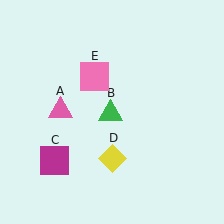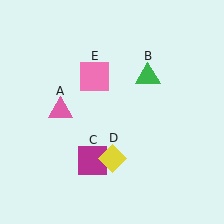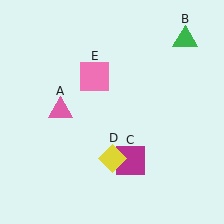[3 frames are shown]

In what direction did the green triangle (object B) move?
The green triangle (object B) moved up and to the right.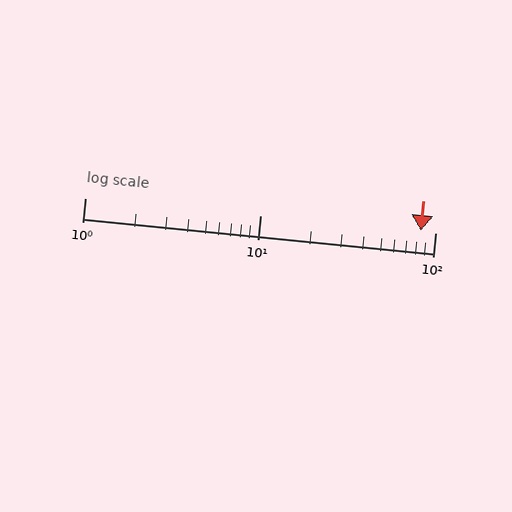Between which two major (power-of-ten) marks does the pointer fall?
The pointer is between 10 and 100.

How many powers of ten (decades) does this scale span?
The scale spans 2 decades, from 1 to 100.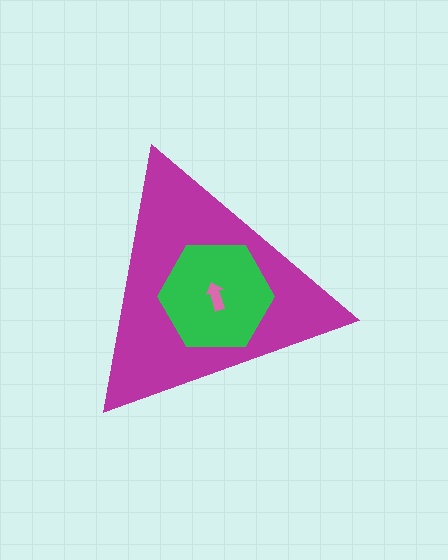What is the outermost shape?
The magenta triangle.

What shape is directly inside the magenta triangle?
The green hexagon.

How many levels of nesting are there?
3.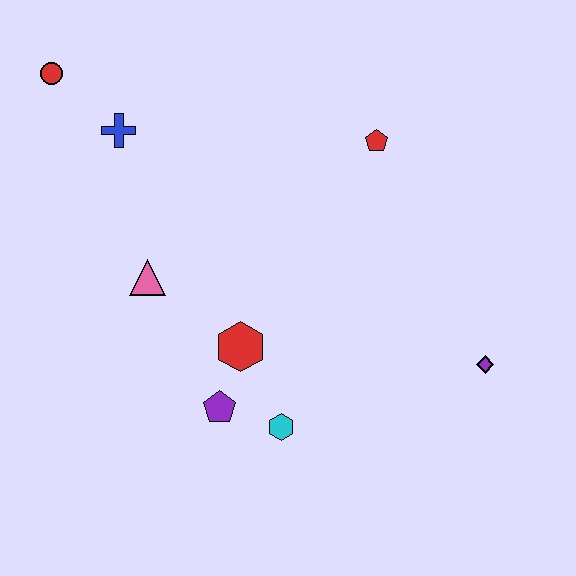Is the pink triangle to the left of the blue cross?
No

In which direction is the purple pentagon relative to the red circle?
The purple pentagon is below the red circle.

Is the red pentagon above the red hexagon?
Yes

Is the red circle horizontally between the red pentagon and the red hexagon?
No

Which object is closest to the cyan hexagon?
The purple pentagon is closest to the cyan hexagon.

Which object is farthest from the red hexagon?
The red circle is farthest from the red hexagon.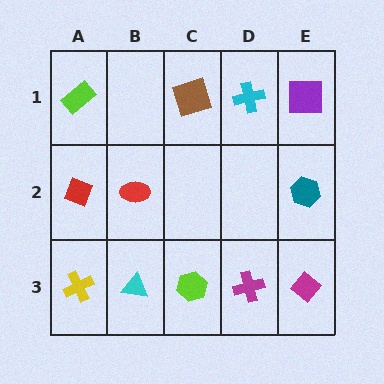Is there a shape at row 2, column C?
No, that cell is empty.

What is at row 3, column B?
A cyan triangle.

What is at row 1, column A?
A lime rectangle.